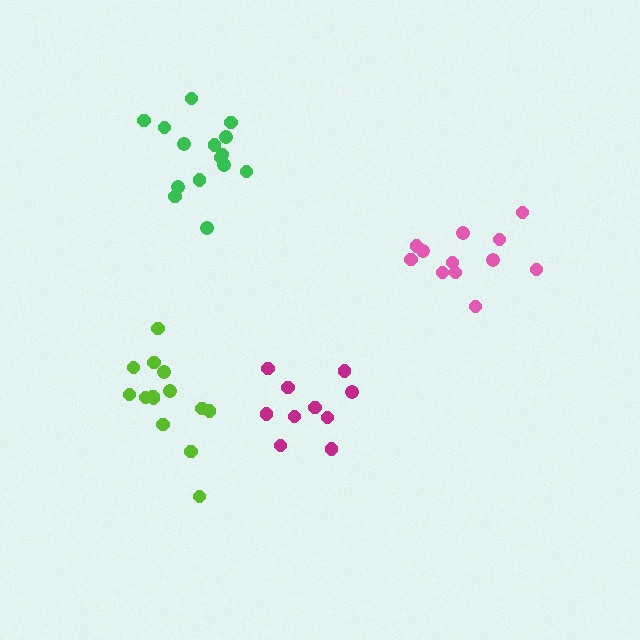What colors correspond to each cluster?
The clusters are colored: pink, lime, magenta, green.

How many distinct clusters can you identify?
There are 4 distinct clusters.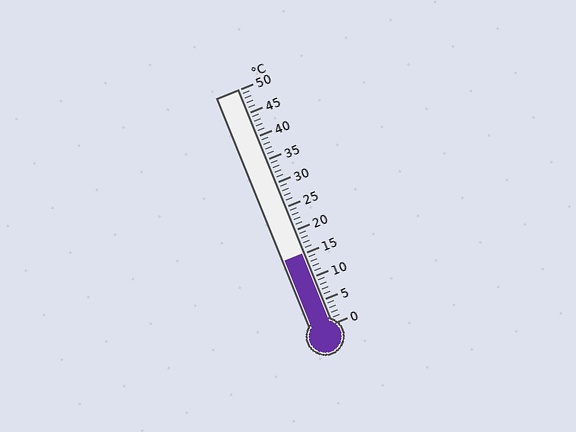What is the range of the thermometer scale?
The thermometer scale ranges from 0°C to 50°C.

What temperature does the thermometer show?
The thermometer shows approximately 15°C.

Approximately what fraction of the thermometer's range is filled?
The thermometer is filled to approximately 30% of its range.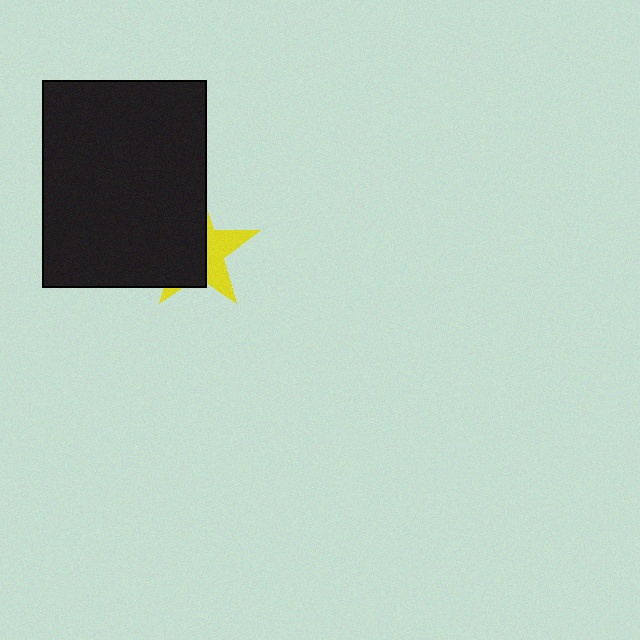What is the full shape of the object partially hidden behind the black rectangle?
The partially hidden object is a yellow star.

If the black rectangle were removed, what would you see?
You would see the complete yellow star.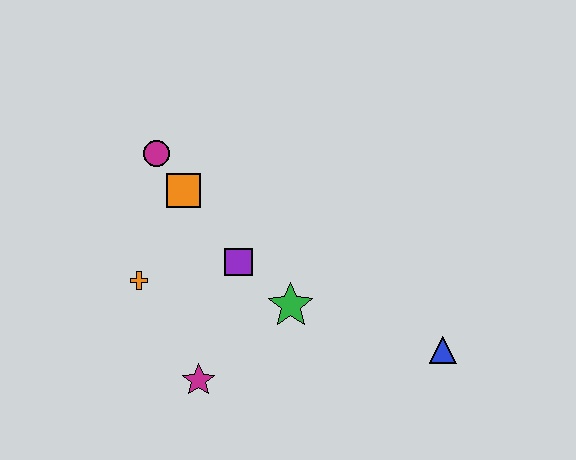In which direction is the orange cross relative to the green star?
The orange cross is to the left of the green star.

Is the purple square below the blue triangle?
No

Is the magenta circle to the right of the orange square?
No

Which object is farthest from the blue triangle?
The magenta circle is farthest from the blue triangle.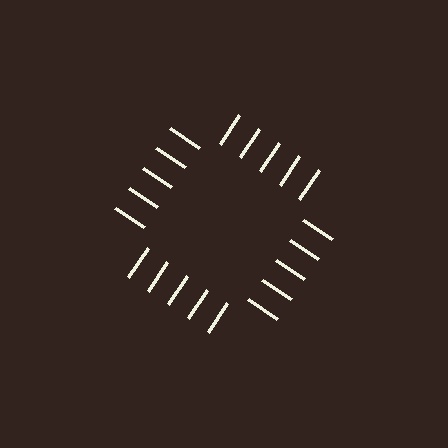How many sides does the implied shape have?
4 sides — the line-ends trace a square.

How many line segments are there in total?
20 — 5 along each of the 4 edges.